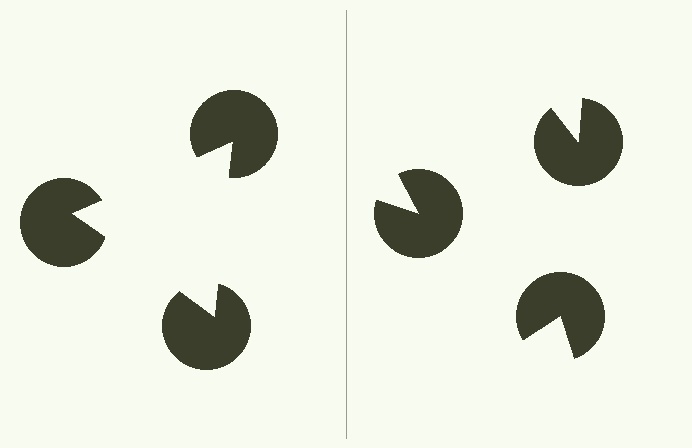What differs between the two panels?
The pac-man discs are positioned identically on both sides; only the wedge orientations differ. On the left they align to a triangle; on the right they are misaligned.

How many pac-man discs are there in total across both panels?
6 — 3 on each side.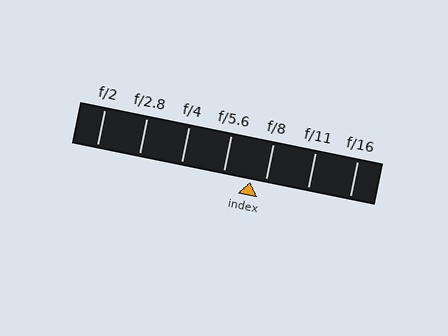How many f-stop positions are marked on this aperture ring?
There are 7 f-stop positions marked.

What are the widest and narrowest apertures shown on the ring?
The widest aperture shown is f/2 and the narrowest is f/16.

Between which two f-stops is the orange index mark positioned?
The index mark is between f/5.6 and f/8.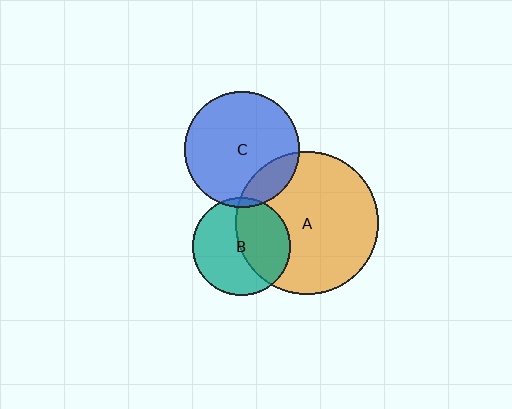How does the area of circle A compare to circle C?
Approximately 1.5 times.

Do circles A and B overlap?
Yes.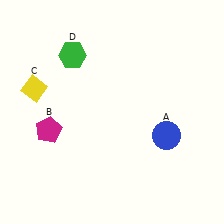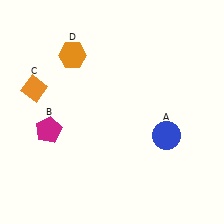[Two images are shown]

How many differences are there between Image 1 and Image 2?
There are 2 differences between the two images.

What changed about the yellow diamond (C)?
In Image 1, C is yellow. In Image 2, it changed to orange.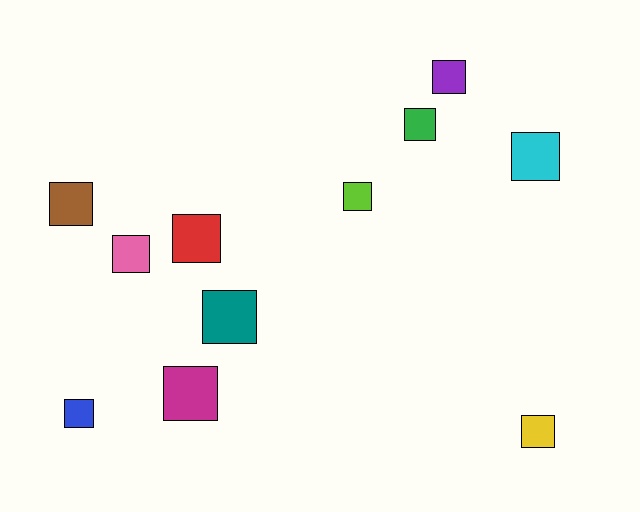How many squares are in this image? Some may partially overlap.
There are 11 squares.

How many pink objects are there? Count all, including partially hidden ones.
There is 1 pink object.